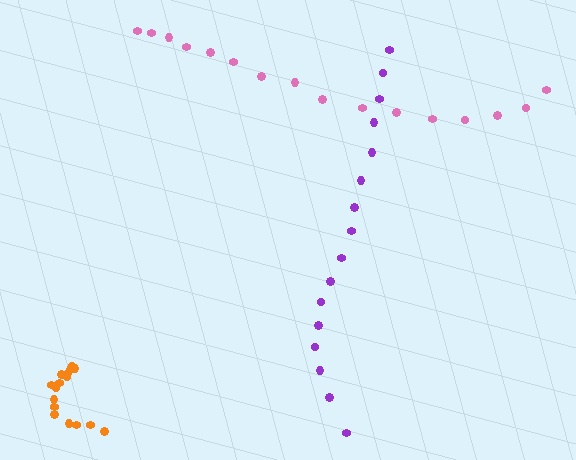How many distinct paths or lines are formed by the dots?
There are 3 distinct paths.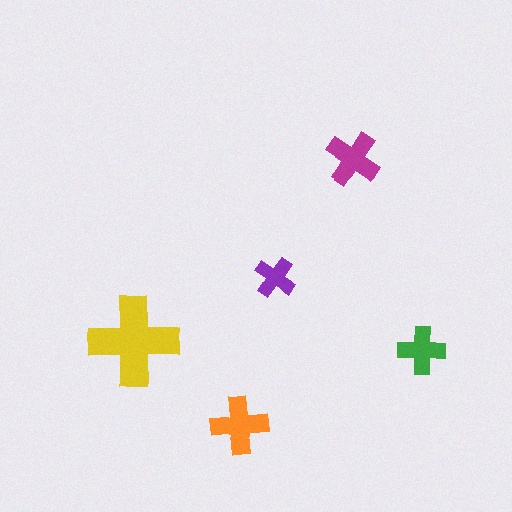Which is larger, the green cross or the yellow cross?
The yellow one.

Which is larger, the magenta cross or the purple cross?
The magenta one.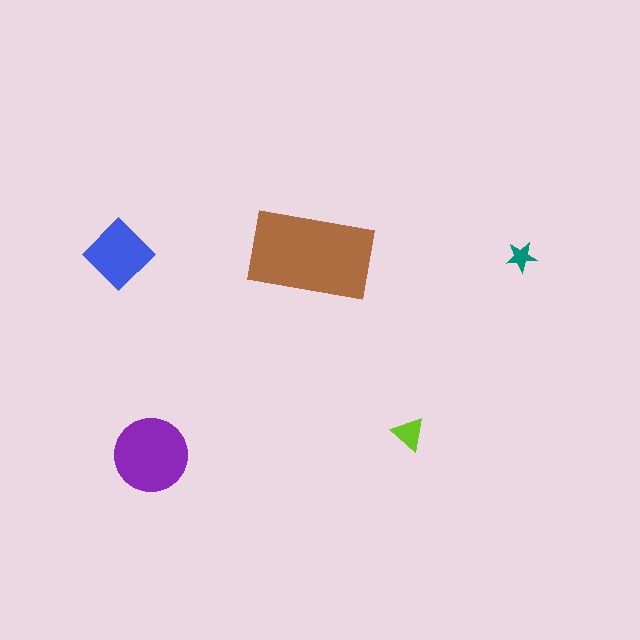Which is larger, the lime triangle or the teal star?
The lime triangle.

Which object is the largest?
The brown rectangle.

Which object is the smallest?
The teal star.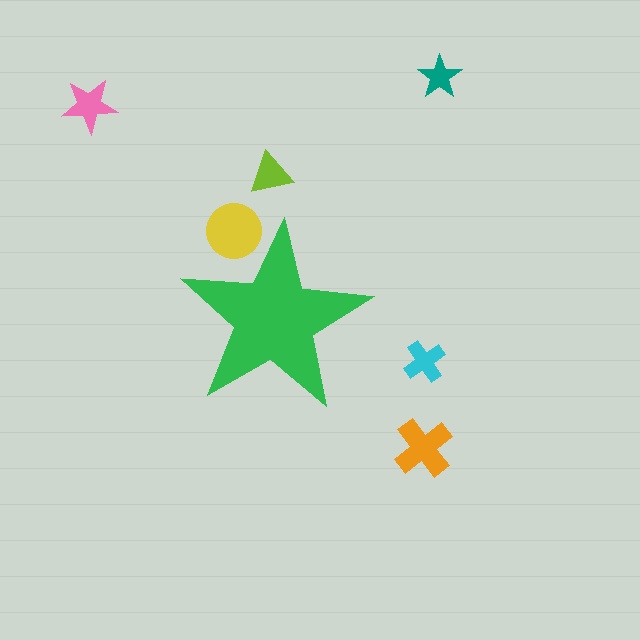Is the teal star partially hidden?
No, the teal star is fully visible.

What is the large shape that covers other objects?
A green star.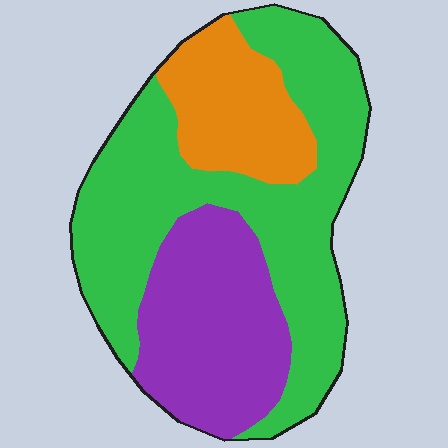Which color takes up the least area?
Orange, at roughly 20%.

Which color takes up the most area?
Green, at roughly 55%.